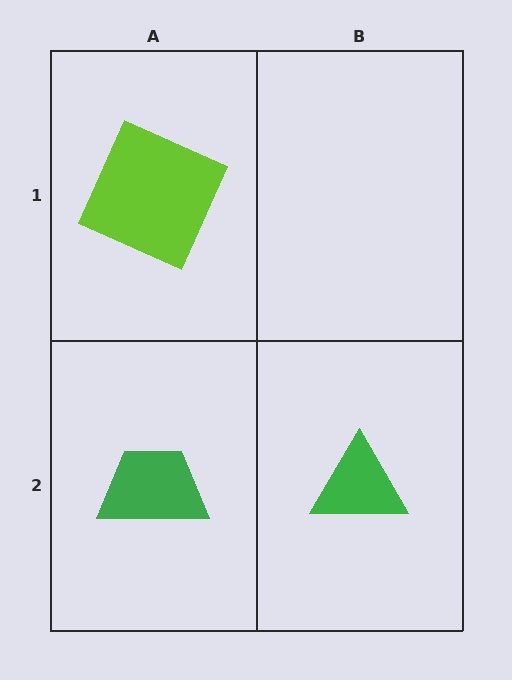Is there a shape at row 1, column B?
No, that cell is empty.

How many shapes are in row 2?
2 shapes.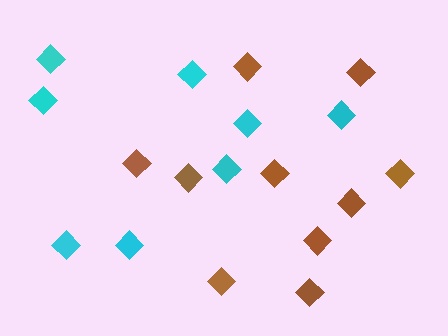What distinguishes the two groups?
There are 2 groups: one group of brown diamonds (10) and one group of cyan diamonds (8).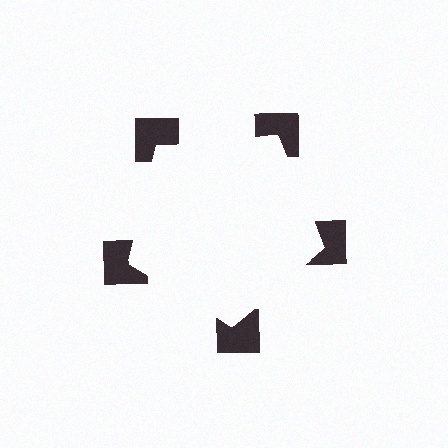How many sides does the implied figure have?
5 sides.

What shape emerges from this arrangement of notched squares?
An illusory pentagon — its edges are inferred from the aligned wedge cuts in the notched squares, not physically drawn.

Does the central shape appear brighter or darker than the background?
It typically appears slightly brighter than the background, even though no actual brightness change is drawn.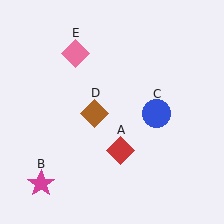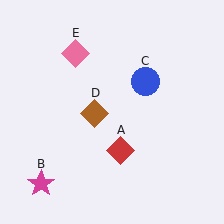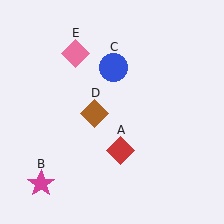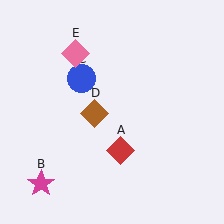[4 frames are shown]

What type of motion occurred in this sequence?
The blue circle (object C) rotated counterclockwise around the center of the scene.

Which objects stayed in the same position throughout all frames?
Red diamond (object A) and magenta star (object B) and brown diamond (object D) and pink diamond (object E) remained stationary.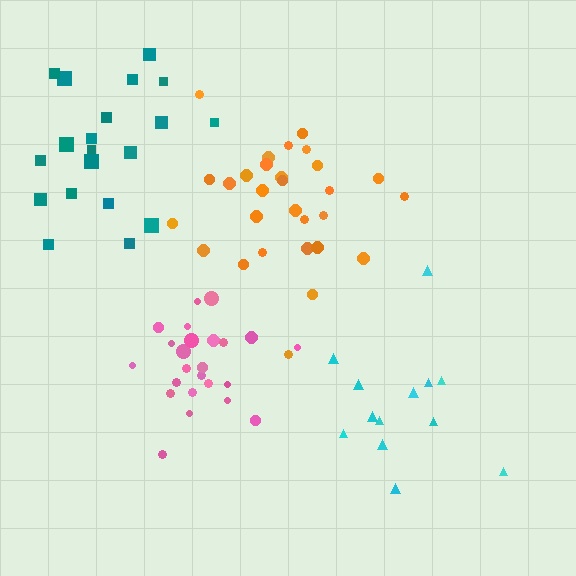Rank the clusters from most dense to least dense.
pink, orange, teal, cyan.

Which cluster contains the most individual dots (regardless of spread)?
Orange (29).